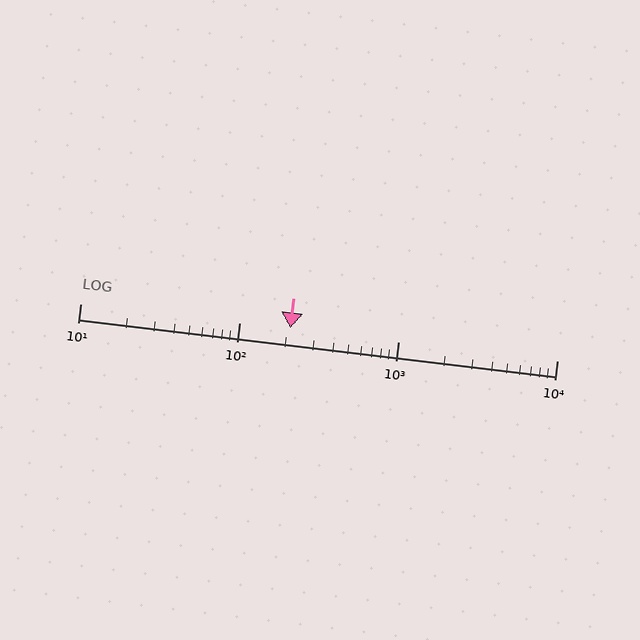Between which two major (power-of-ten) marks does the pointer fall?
The pointer is between 100 and 1000.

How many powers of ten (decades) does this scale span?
The scale spans 3 decades, from 10 to 10000.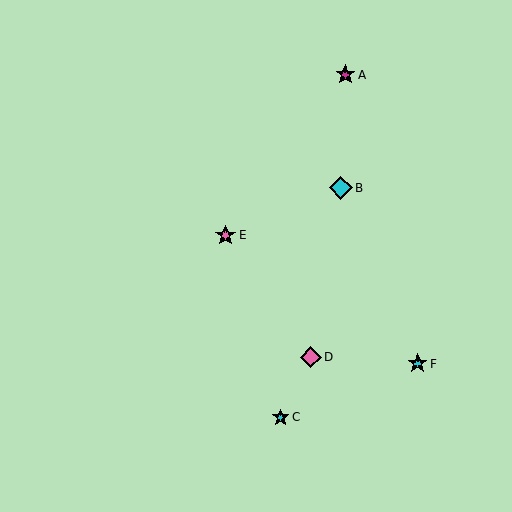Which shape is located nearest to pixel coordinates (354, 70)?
The magenta star (labeled A) at (345, 75) is nearest to that location.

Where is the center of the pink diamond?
The center of the pink diamond is at (311, 357).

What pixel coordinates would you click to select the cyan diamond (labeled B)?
Click at (341, 188) to select the cyan diamond B.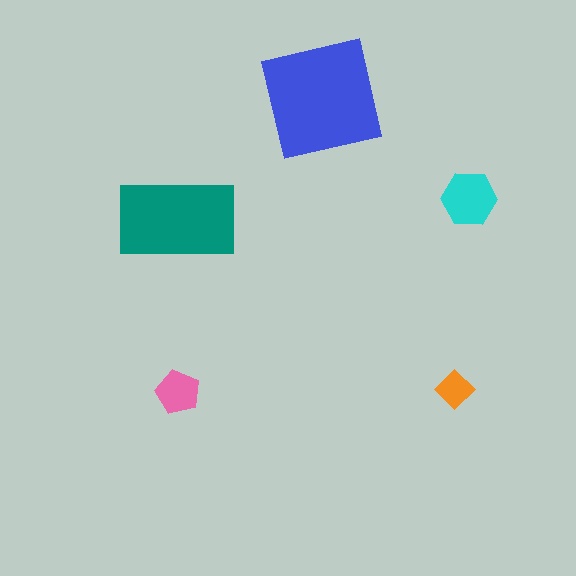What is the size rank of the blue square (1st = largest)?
1st.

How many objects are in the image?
There are 5 objects in the image.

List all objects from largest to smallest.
The blue square, the teal rectangle, the cyan hexagon, the pink pentagon, the orange diamond.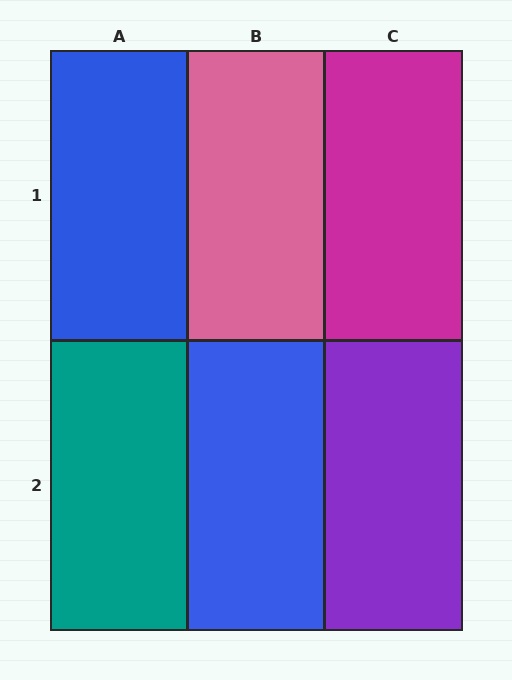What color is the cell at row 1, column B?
Pink.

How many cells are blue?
2 cells are blue.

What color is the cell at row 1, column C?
Magenta.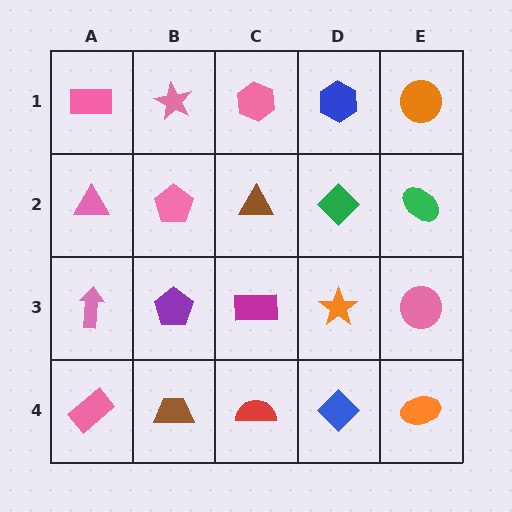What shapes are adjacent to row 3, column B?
A pink pentagon (row 2, column B), a brown trapezoid (row 4, column B), a pink arrow (row 3, column A), a magenta rectangle (row 3, column C).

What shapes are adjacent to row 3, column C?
A brown triangle (row 2, column C), a red semicircle (row 4, column C), a purple pentagon (row 3, column B), an orange star (row 3, column D).